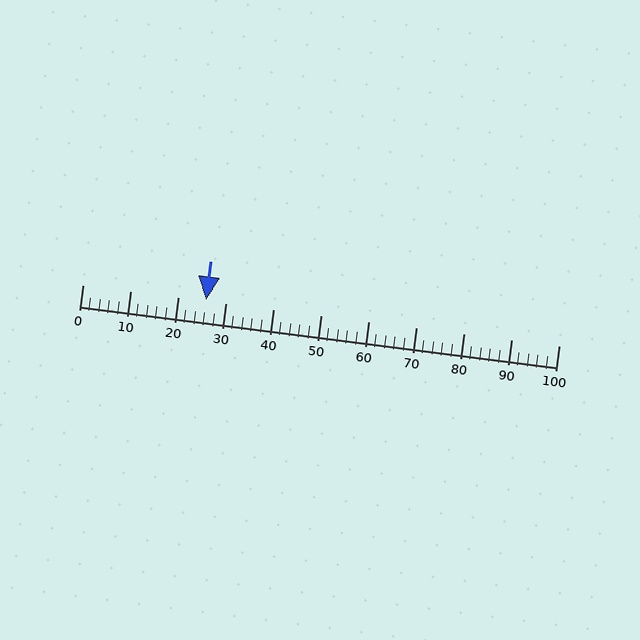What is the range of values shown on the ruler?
The ruler shows values from 0 to 100.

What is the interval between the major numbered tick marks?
The major tick marks are spaced 10 units apart.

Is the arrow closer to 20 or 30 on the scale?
The arrow is closer to 30.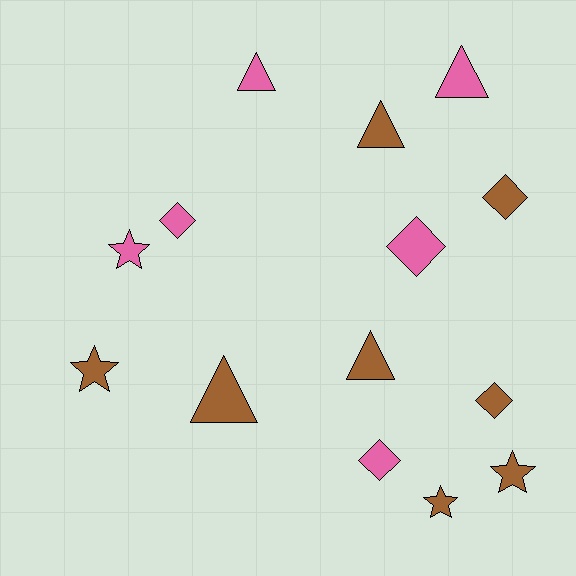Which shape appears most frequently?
Triangle, with 5 objects.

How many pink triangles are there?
There are 2 pink triangles.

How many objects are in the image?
There are 14 objects.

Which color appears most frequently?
Brown, with 8 objects.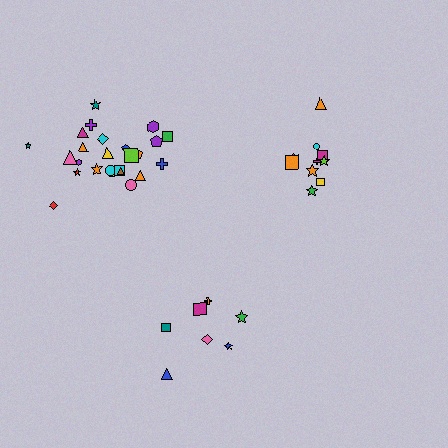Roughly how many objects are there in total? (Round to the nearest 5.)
Roughly 40 objects in total.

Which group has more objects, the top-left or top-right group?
The top-left group.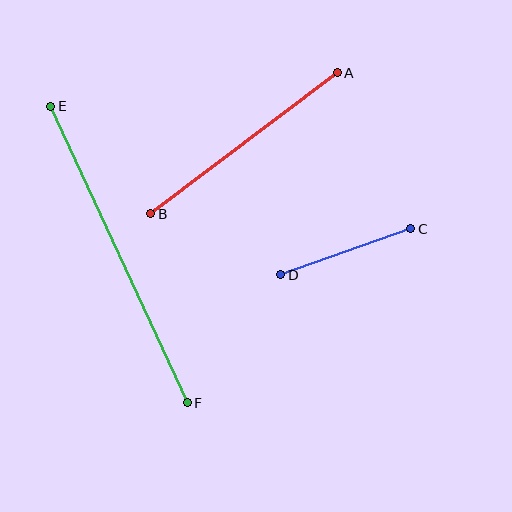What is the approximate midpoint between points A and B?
The midpoint is at approximately (244, 143) pixels.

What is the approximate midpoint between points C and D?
The midpoint is at approximately (346, 252) pixels.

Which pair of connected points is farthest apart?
Points E and F are farthest apart.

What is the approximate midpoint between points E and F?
The midpoint is at approximately (119, 254) pixels.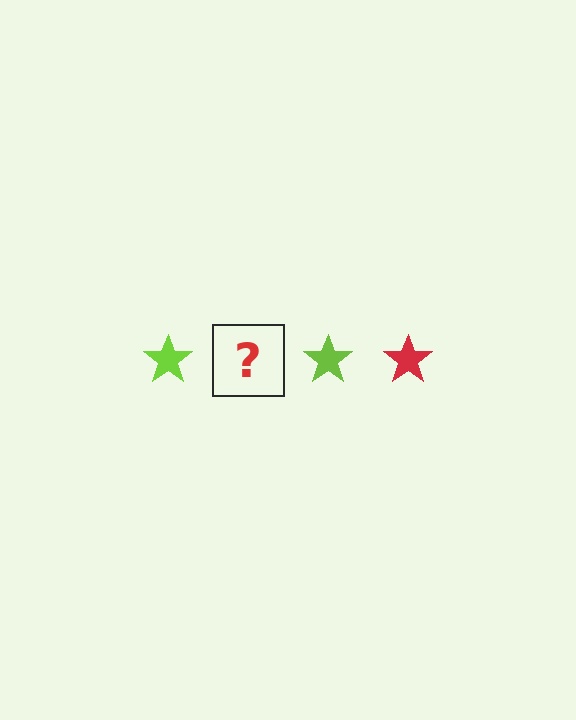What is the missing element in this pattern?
The missing element is a red star.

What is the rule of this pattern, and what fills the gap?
The rule is that the pattern cycles through lime, red stars. The gap should be filled with a red star.